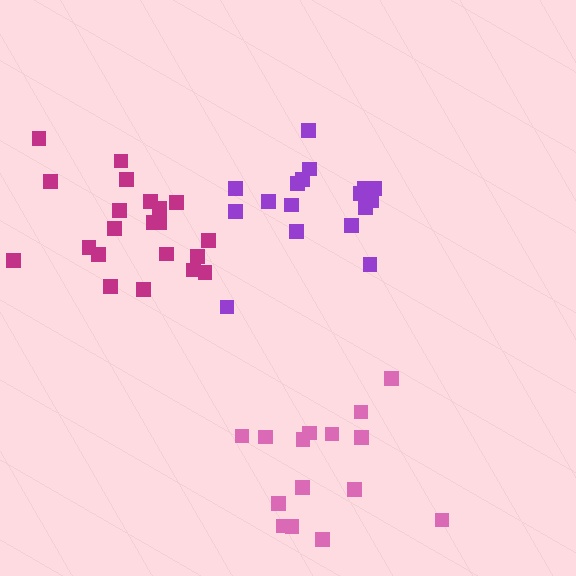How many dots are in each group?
Group 1: 17 dots, Group 2: 15 dots, Group 3: 21 dots (53 total).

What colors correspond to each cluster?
The clusters are colored: purple, pink, magenta.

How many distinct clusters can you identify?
There are 3 distinct clusters.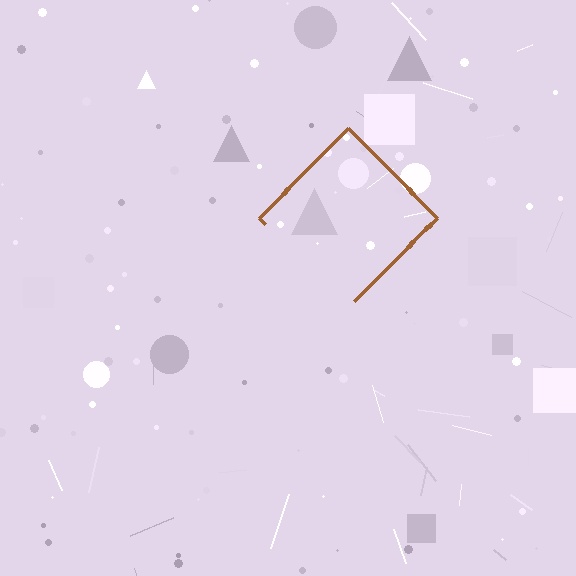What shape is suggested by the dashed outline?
The dashed outline suggests a diamond.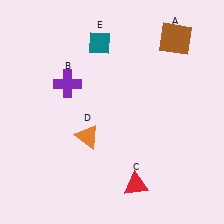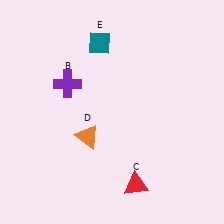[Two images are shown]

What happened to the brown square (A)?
The brown square (A) was removed in Image 2. It was in the top-right area of Image 1.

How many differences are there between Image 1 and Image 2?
There is 1 difference between the two images.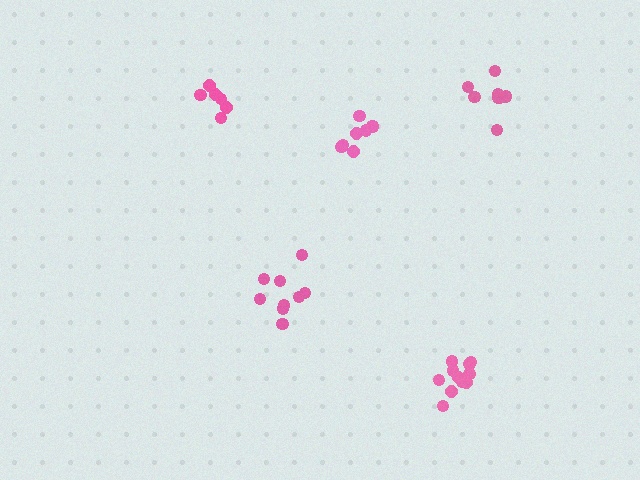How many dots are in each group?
Group 1: 8 dots, Group 2: 8 dots, Group 3: 9 dots, Group 4: 6 dots, Group 5: 11 dots (42 total).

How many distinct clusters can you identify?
There are 5 distinct clusters.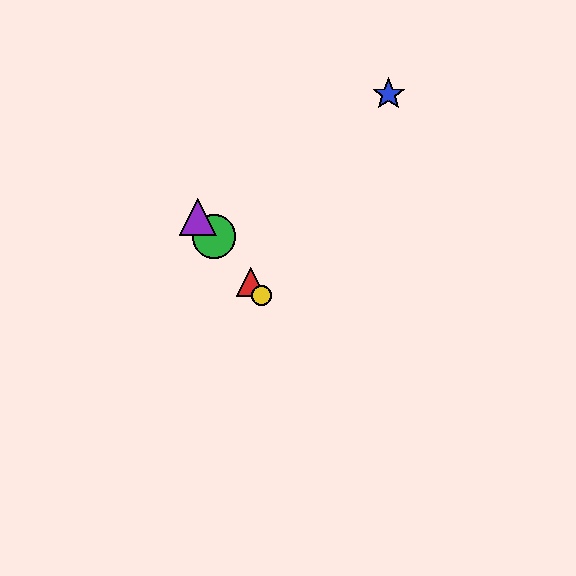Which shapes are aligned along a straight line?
The red triangle, the green circle, the yellow circle, the purple triangle are aligned along a straight line.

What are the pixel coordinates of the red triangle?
The red triangle is at (251, 282).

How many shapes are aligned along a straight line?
4 shapes (the red triangle, the green circle, the yellow circle, the purple triangle) are aligned along a straight line.